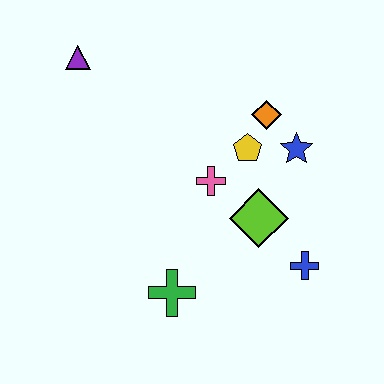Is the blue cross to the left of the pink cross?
No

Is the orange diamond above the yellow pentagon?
Yes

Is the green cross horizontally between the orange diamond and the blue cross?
No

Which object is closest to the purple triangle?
The pink cross is closest to the purple triangle.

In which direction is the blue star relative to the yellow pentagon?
The blue star is to the right of the yellow pentagon.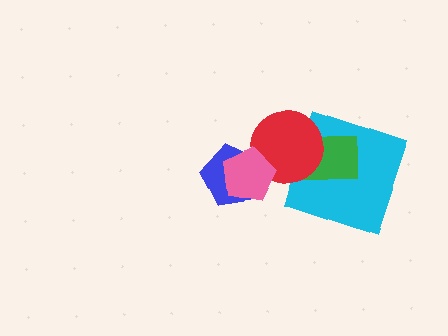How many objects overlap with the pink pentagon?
2 objects overlap with the pink pentagon.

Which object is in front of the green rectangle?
The red circle is in front of the green rectangle.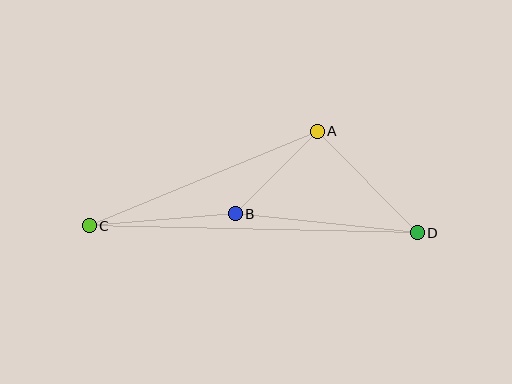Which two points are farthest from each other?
Points C and D are farthest from each other.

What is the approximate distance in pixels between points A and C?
The distance between A and C is approximately 247 pixels.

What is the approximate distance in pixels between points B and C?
The distance between B and C is approximately 147 pixels.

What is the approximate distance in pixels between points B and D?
The distance between B and D is approximately 183 pixels.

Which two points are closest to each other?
Points A and B are closest to each other.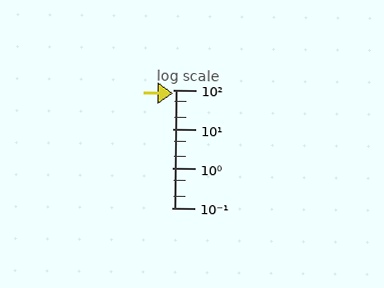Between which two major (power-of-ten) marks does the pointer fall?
The pointer is between 10 and 100.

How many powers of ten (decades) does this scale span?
The scale spans 3 decades, from 0.1 to 100.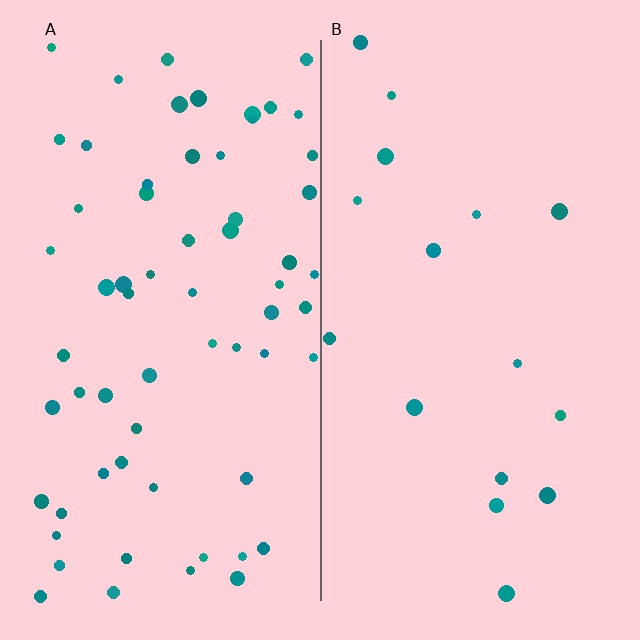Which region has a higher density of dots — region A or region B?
A (the left).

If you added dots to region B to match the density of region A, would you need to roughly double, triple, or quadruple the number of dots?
Approximately quadruple.